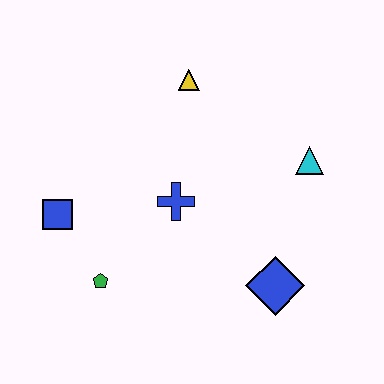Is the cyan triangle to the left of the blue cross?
No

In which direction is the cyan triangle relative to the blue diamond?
The cyan triangle is above the blue diamond.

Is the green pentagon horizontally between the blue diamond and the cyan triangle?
No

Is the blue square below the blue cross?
Yes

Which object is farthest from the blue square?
The cyan triangle is farthest from the blue square.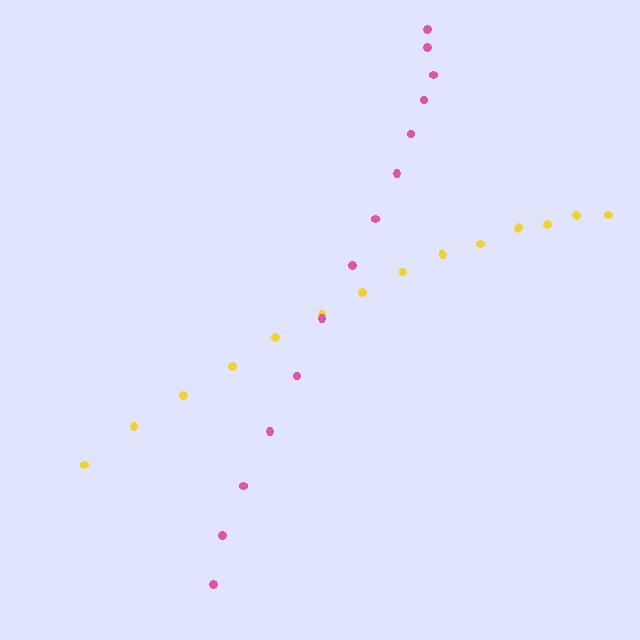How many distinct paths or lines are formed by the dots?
There are 2 distinct paths.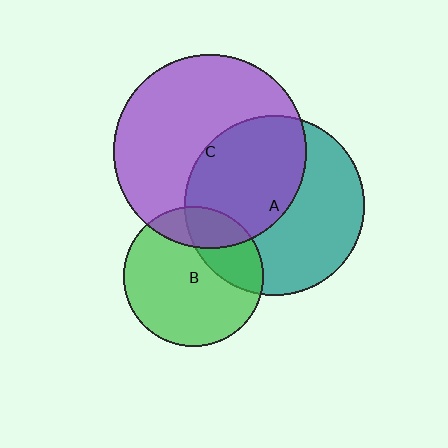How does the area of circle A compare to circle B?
Approximately 1.6 times.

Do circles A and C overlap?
Yes.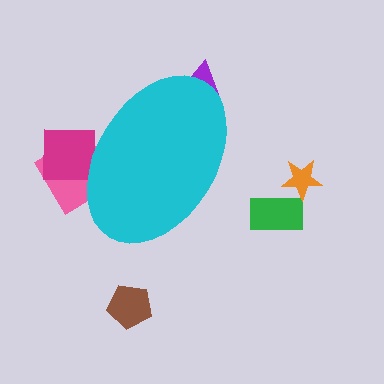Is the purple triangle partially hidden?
Yes, the purple triangle is partially hidden behind the cyan ellipse.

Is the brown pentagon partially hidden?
No, the brown pentagon is fully visible.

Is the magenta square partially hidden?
Yes, the magenta square is partially hidden behind the cyan ellipse.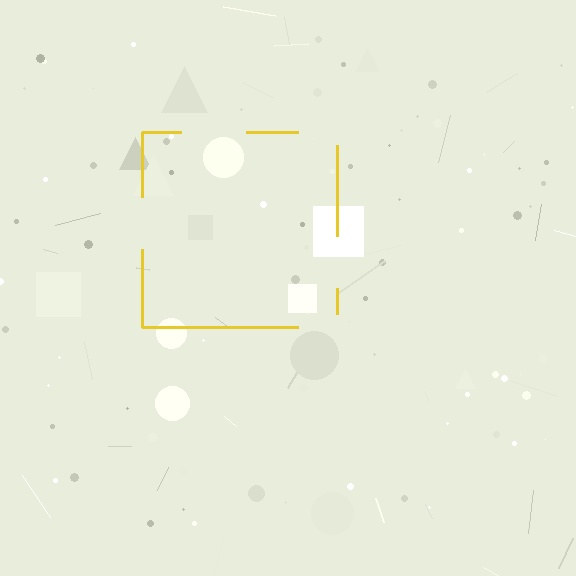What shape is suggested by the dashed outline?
The dashed outline suggests a square.